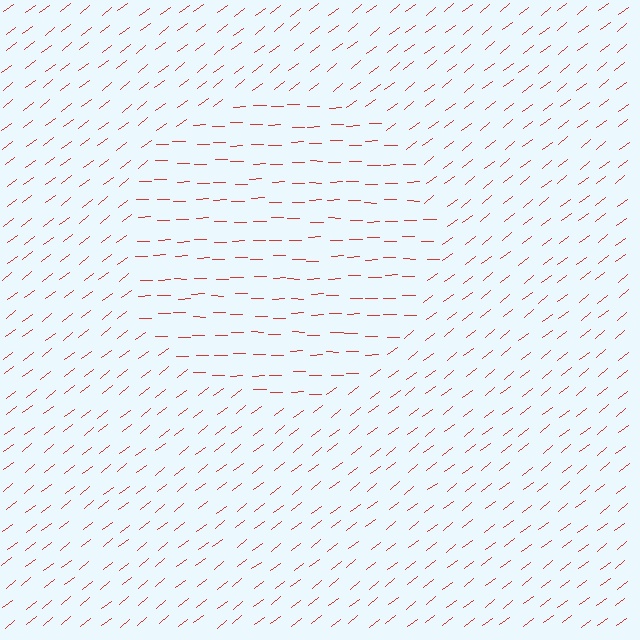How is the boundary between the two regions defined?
The boundary is defined purely by a change in line orientation (approximately 37 degrees difference). All lines are the same color and thickness.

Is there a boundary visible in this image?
Yes, there is a texture boundary formed by a change in line orientation.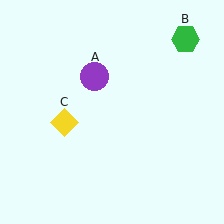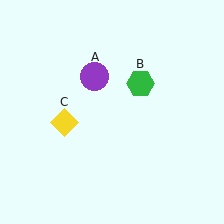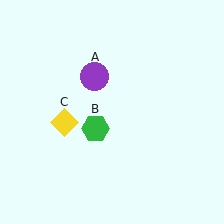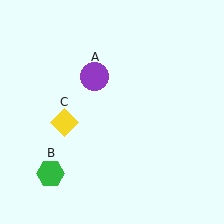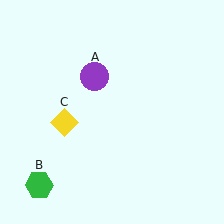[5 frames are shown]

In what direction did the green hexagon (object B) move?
The green hexagon (object B) moved down and to the left.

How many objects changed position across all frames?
1 object changed position: green hexagon (object B).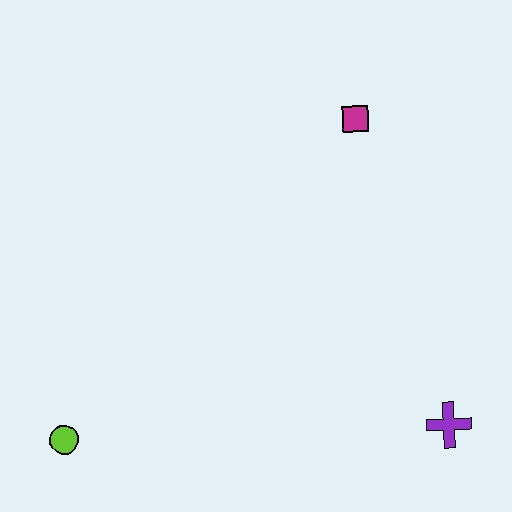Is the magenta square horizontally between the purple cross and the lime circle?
Yes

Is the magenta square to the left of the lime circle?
No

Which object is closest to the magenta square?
The purple cross is closest to the magenta square.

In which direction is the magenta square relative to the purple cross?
The magenta square is above the purple cross.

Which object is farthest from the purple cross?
The lime circle is farthest from the purple cross.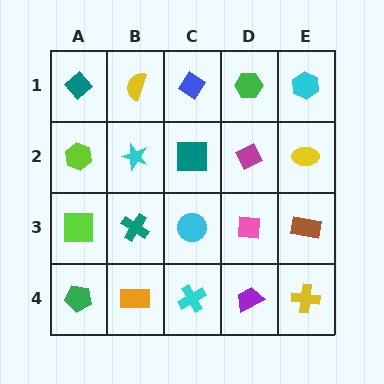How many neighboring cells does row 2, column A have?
3.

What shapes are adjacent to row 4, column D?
A pink square (row 3, column D), a cyan cross (row 4, column C), a yellow cross (row 4, column E).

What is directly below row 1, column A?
A lime hexagon.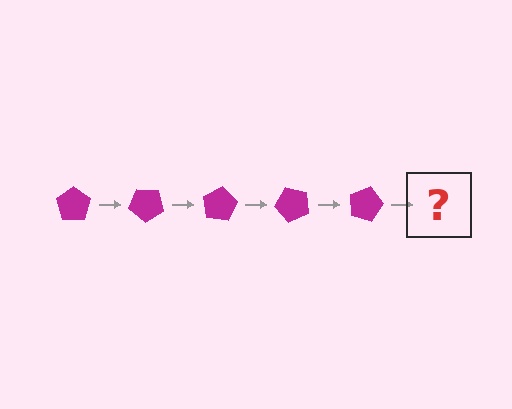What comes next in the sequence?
The next element should be a magenta pentagon rotated 200 degrees.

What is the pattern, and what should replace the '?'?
The pattern is that the pentagon rotates 40 degrees each step. The '?' should be a magenta pentagon rotated 200 degrees.